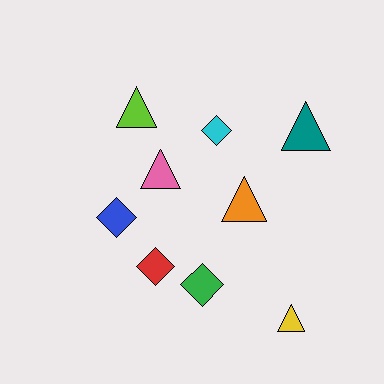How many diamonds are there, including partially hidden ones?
There are 4 diamonds.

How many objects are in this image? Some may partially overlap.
There are 9 objects.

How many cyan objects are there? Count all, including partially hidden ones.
There is 1 cyan object.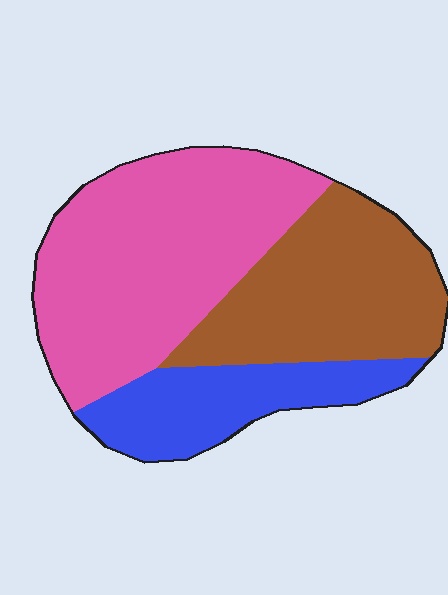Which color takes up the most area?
Pink, at roughly 45%.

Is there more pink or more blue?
Pink.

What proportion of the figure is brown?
Brown takes up about one third (1/3) of the figure.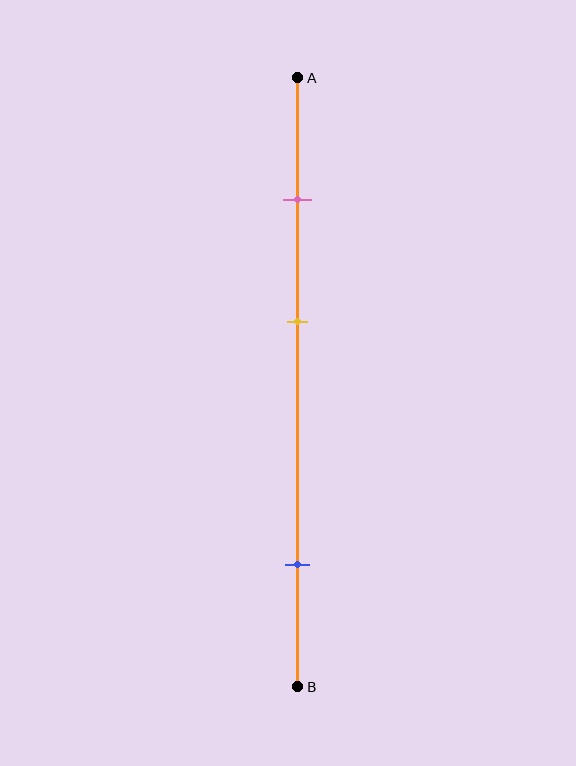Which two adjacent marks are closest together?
The pink and yellow marks are the closest adjacent pair.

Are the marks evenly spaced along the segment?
No, the marks are not evenly spaced.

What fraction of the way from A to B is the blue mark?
The blue mark is approximately 80% (0.8) of the way from A to B.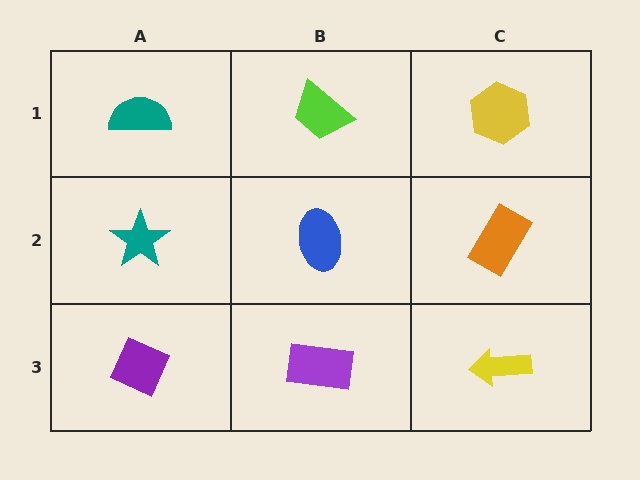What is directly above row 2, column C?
A yellow hexagon.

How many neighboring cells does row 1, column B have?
3.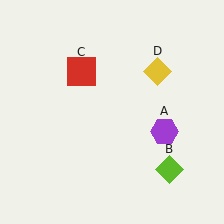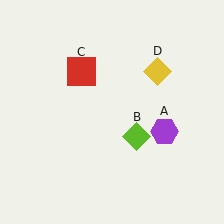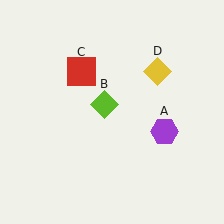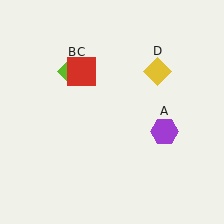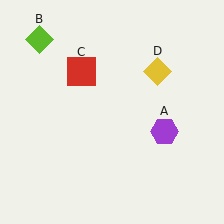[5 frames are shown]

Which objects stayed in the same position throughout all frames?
Purple hexagon (object A) and red square (object C) and yellow diamond (object D) remained stationary.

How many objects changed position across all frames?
1 object changed position: lime diamond (object B).